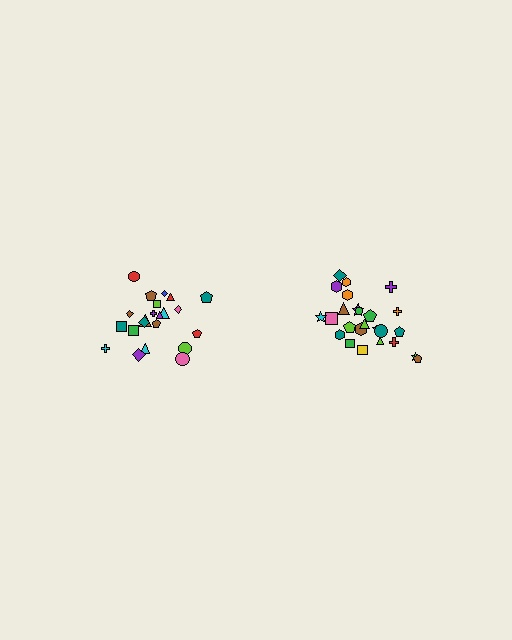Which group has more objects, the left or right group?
The right group.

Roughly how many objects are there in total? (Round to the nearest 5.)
Roughly 45 objects in total.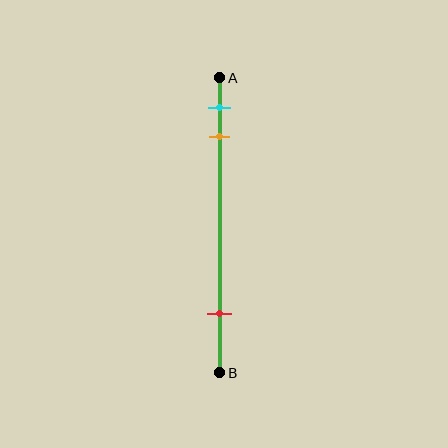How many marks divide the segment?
There are 3 marks dividing the segment.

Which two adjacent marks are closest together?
The cyan and orange marks are the closest adjacent pair.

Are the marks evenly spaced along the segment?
No, the marks are not evenly spaced.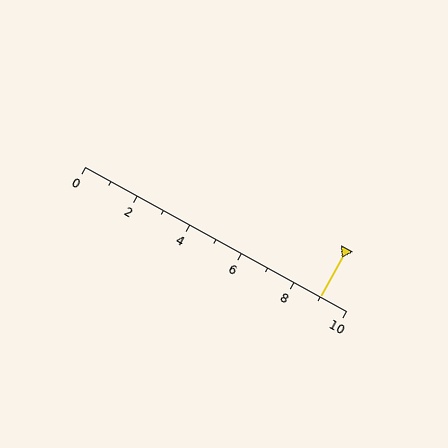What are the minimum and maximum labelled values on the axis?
The axis runs from 0 to 10.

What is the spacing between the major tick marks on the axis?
The major ticks are spaced 2 apart.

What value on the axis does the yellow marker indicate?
The marker indicates approximately 9.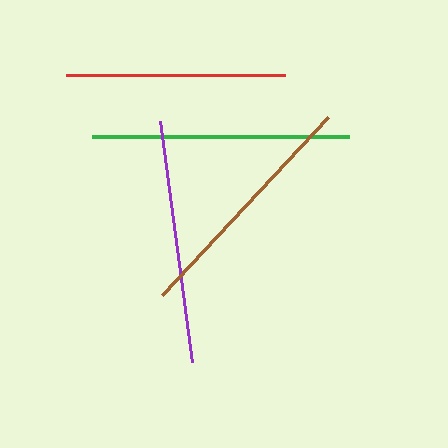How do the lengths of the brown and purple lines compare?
The brown and purple lines are approximately the same length.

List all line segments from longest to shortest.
From longest to shortest: green, brown, purple, red.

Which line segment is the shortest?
The red line is the shortest at approximately 219 pixels.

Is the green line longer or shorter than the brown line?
The green line is longer than the brown line.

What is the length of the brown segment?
The brown segment is approximately 243 pixels long.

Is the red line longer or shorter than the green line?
The green line is longer than the red line.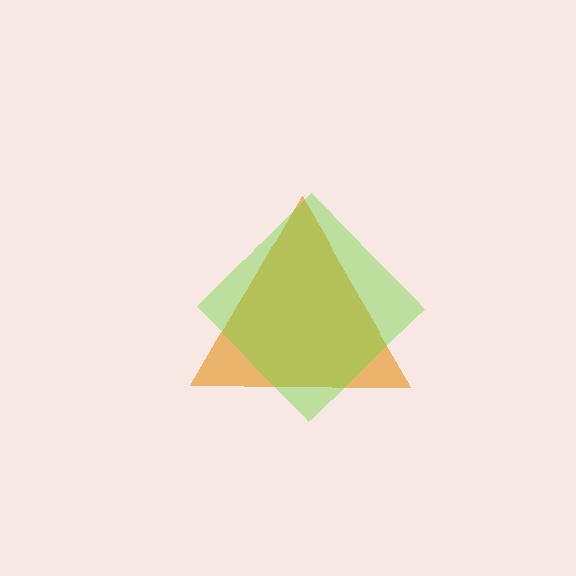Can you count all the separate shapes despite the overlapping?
Yes, there are 2 separate shapes.